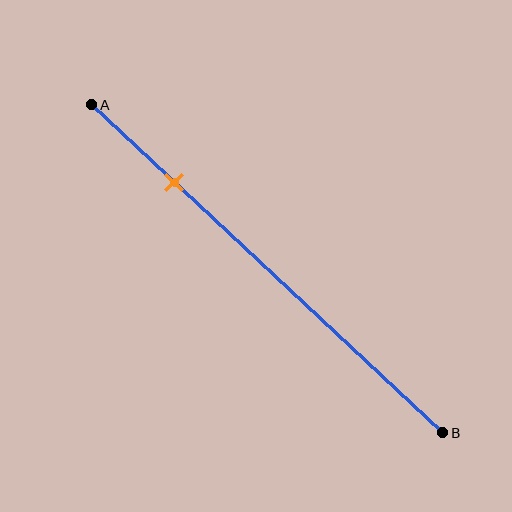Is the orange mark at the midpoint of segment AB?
No, the mark is at about 25% from A, not at the 50% midpoint.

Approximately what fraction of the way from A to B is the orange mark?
The orange mark is approximately 25% of the way from A to B.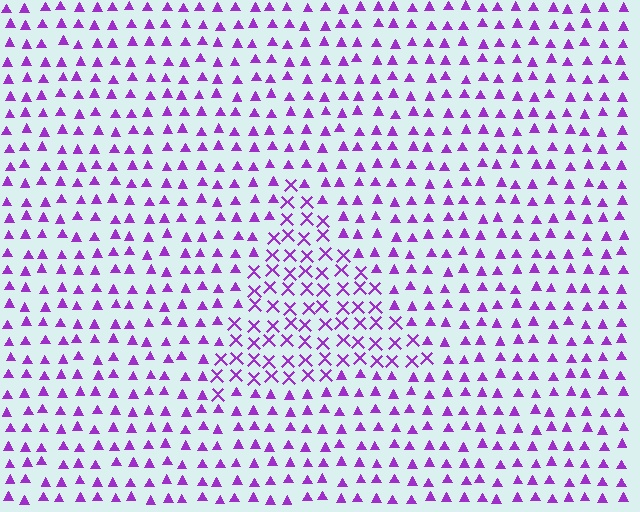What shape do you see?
I see a triangle.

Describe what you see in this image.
The image is filled with small purple elements arranged in a uniform grid. A triangle-shaped region contains X marks, while the surrounding area contains triangles. The boundary is defined purely by the change in element shape.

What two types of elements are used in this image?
The image uses X marks inside the triangle region and triangles outside it.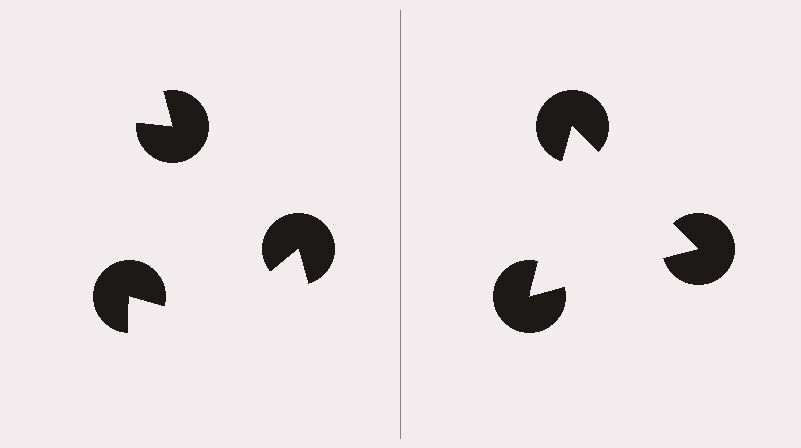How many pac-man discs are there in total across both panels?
6 — 3 on each side.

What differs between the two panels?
The pac-man discs are positioned identically on both sides; only the wedge orientations differ. On the right they align to a triangle; on the left they are misaligned.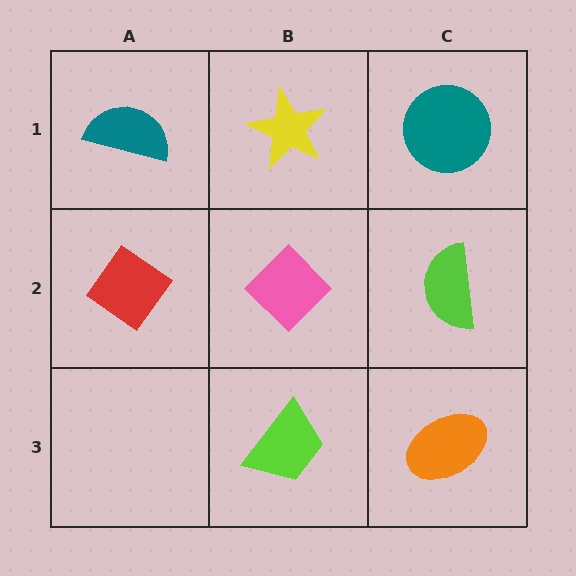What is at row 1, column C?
A teal circle.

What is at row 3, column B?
A lime trapezoid.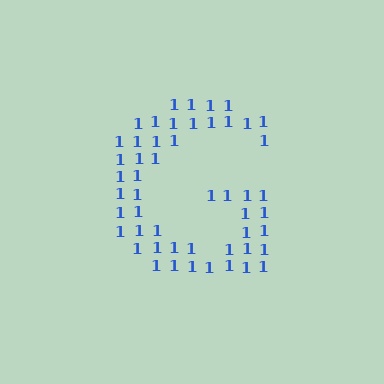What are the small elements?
The small elements are digit 1's.